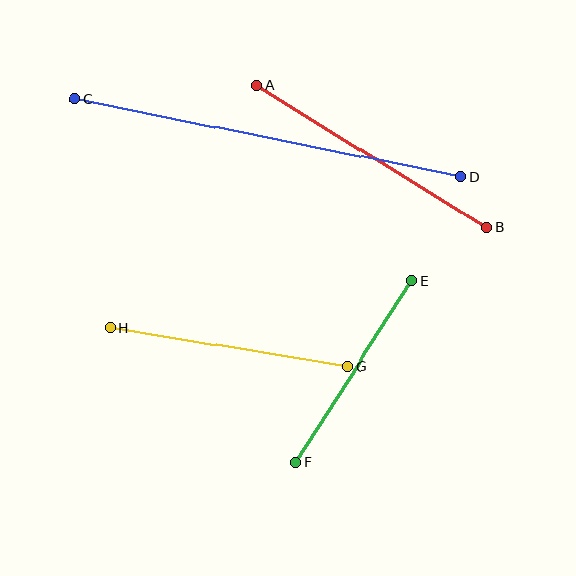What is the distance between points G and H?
The distance is approximately 240 pixels.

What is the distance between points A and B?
The distance is approximately 270 pixels.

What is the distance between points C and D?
The distance is approximately 394 pixels.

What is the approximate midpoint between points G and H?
The midpoint is at approximately (229, 347) pixels.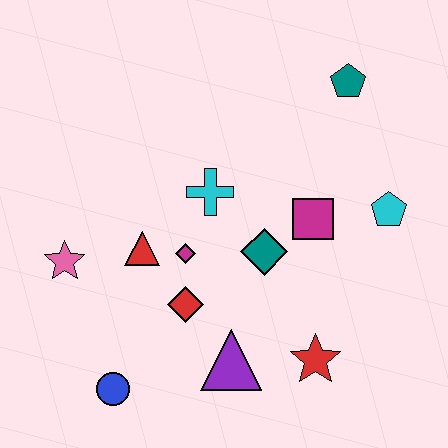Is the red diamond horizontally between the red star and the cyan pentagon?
No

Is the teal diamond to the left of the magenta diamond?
No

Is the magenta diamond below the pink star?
No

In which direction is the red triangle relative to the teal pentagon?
The red triangle is to the left of the teal pentagon.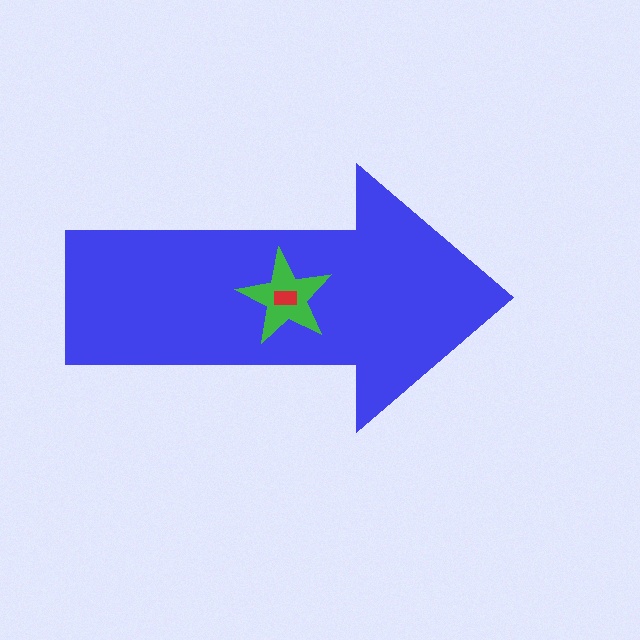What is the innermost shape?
The red rectangle.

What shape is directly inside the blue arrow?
The green star.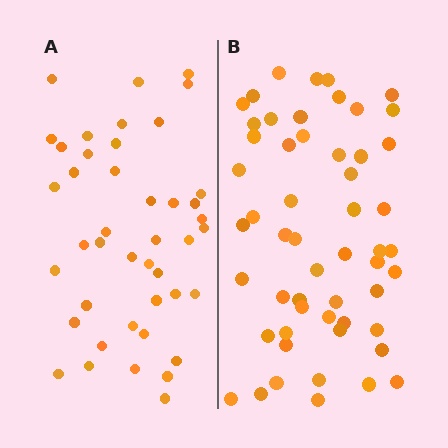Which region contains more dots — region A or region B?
Region B (the right region) has more dots.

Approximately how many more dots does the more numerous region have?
Region B has roughly 12 or so more dots than region A.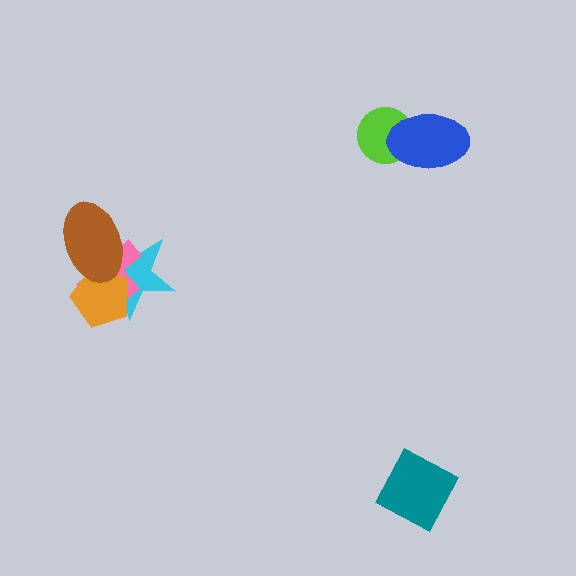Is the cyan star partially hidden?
Yes, it is partially covered by another shape.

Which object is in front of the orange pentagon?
The brown ellipse is in front of the orange pentagon.